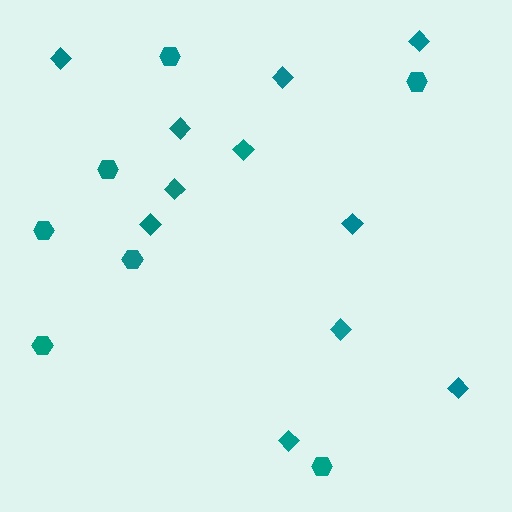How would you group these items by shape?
There are 2 groups: one group of hexagons (7) and one group of diamonds (11).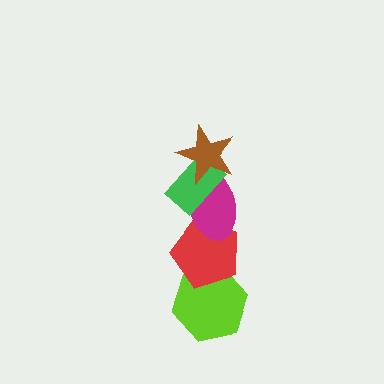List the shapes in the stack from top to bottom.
From top to bottom: the brown star, the green rectangle, the magenta ellipse, the red pentagon, the lime hexagon.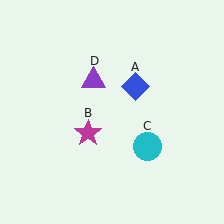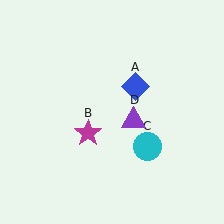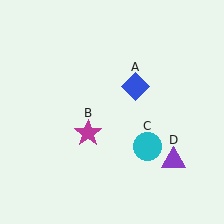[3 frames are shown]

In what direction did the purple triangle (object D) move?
The purple triangle (object D) moved down and to the right.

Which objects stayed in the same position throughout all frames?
Blue diamond (object A) and magenta star (object B) and cyan circle (object C) remained stationary.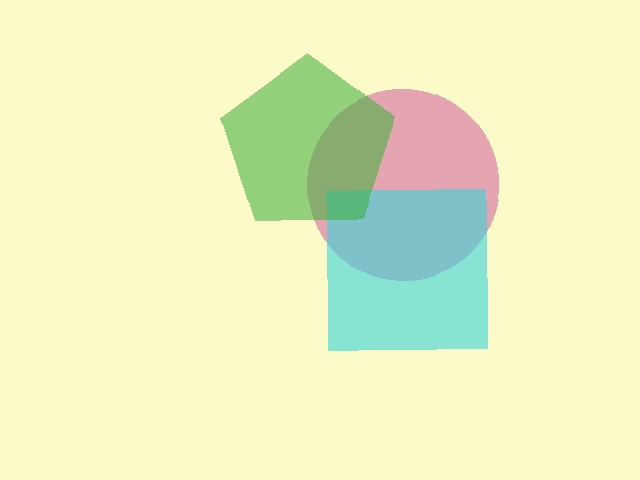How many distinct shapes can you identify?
There are 3 distinct shapes: a magenta circle, a cyan square, a green pentagon.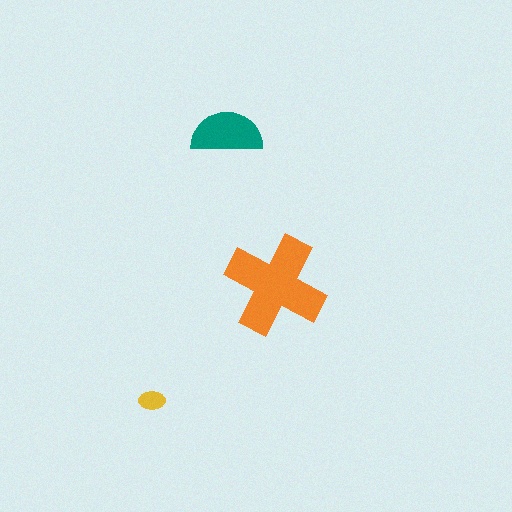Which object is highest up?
The teal semicircle is topmost.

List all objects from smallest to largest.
The yellow ellipse, the teal semicircle, the orange cross.